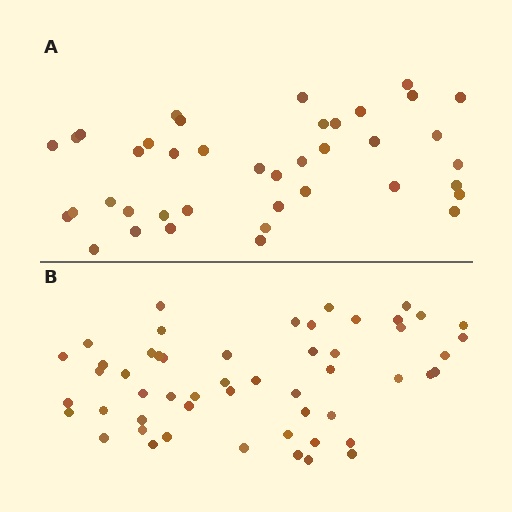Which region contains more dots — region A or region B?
Region B (the bottom region) has more dots.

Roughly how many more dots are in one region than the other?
Region B has approximately 15 more dots than region A.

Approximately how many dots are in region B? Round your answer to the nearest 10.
About 50 dots. (The exact count is 53, which rounds to 50.)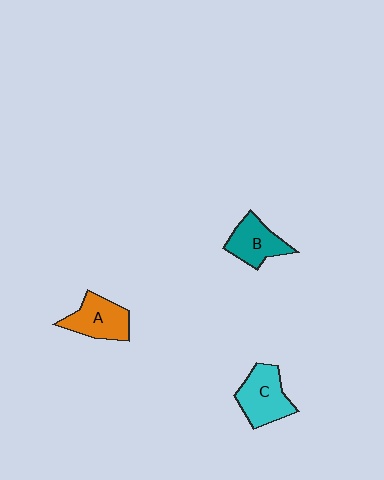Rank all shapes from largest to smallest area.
From largest to smallest: C (cyan), A (orange), B (teal).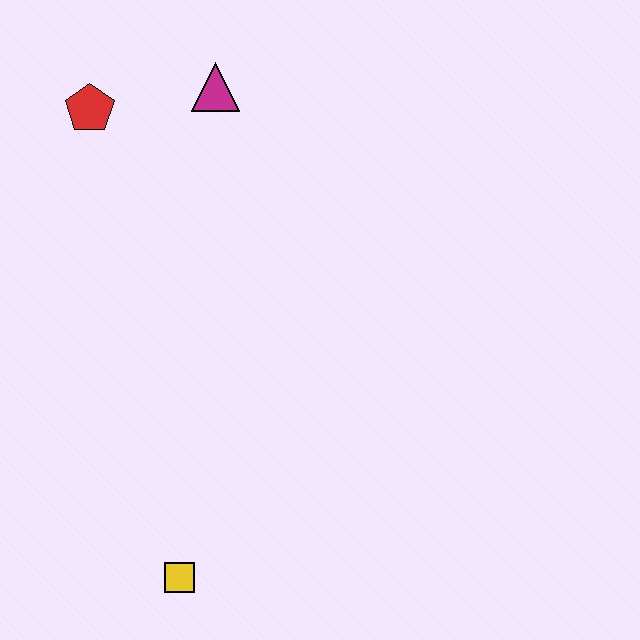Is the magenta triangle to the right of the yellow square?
Yes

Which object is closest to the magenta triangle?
The red pentagon is closest to the magenta triangle.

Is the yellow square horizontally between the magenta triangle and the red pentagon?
Yes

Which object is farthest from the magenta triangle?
The yellow square is farthest from the magenta triangle.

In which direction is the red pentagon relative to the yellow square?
The red pentagon is above the yellow square.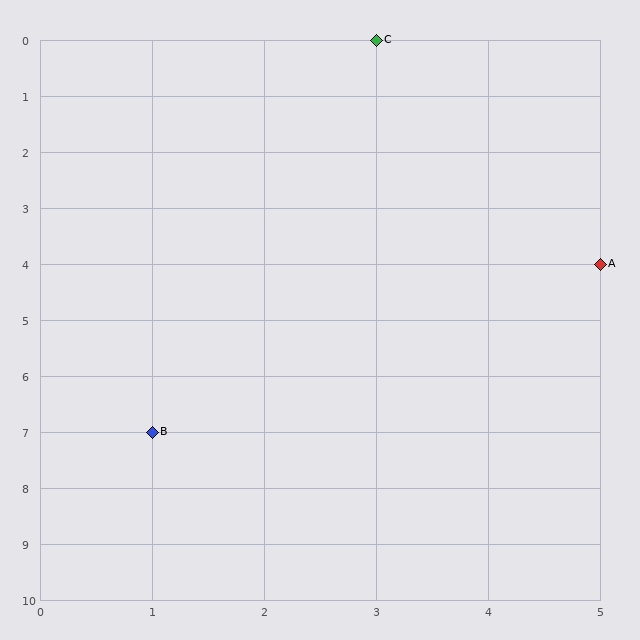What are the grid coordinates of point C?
Point C is at grid coordinates (3, 0).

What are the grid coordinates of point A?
Point A is at grid coordinates (5, 4).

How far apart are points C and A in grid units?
Points C and A are 2 columns and 4 rows apart (about 4.5 grid units diagonally).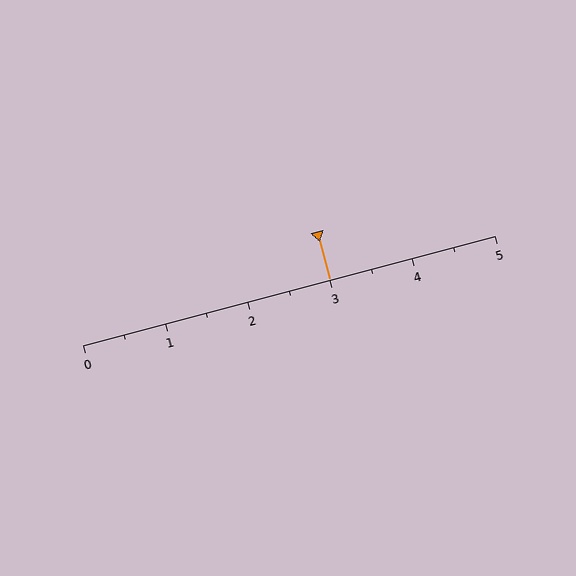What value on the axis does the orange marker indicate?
The marker indicates approximately 3.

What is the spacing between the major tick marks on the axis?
The major ticks are spaced 1 apart.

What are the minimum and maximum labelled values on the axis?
The axis runs from 0 to 5.